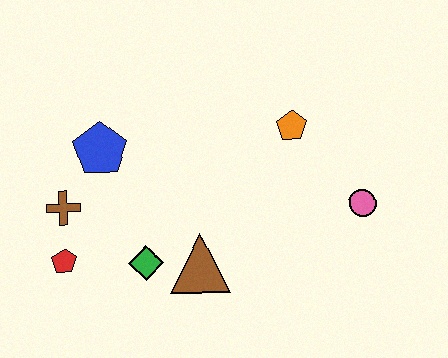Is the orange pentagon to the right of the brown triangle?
Yes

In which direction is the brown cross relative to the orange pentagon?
The brown cross is to the left of the orange pentagon.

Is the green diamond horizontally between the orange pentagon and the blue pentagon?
Yes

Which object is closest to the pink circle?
The orange pentagon is closest to the pink circle.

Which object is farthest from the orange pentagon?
The red pentagon is farthest from the orange pentagon.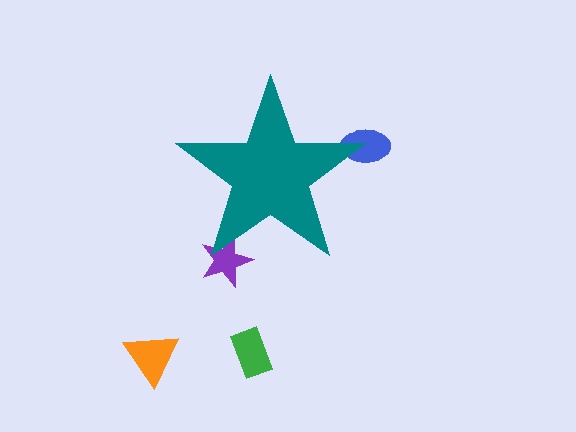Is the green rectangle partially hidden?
No, the green rectangle is fully visible.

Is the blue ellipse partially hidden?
Yes, the blue ellipse is partially hidden behind the teal star.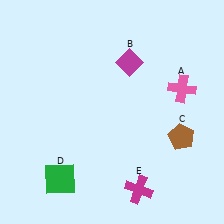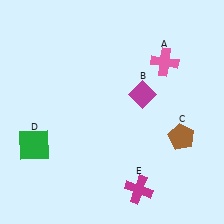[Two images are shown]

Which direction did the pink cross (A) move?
The pink cross (A) moved up.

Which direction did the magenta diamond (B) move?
The magenta diamond (B) moved down.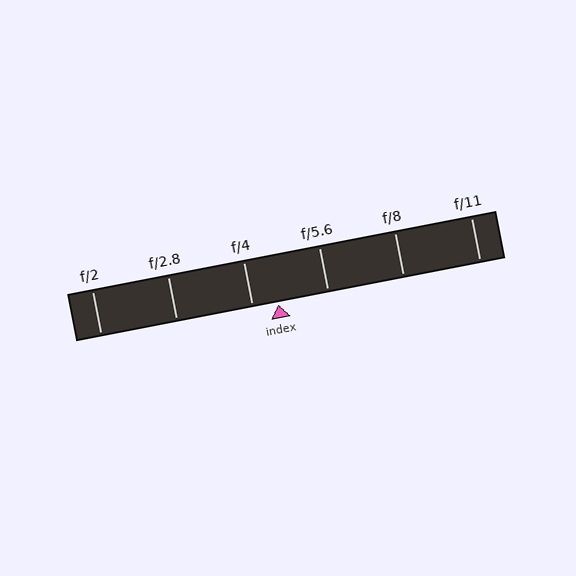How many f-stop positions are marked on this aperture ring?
There are 6 f-stop positions marked.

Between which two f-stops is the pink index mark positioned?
The index mark is between f/4 and f/5.6.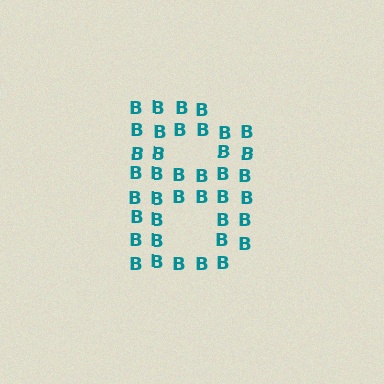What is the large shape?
The large shape is the letter B.